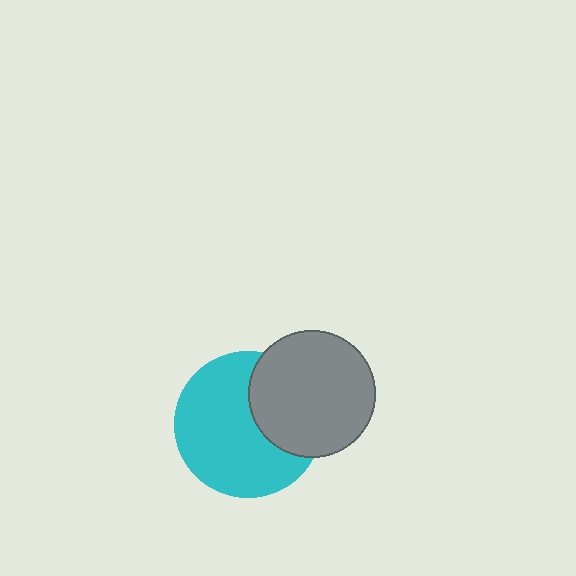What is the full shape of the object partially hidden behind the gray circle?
The partially hidden object is a cyan circle.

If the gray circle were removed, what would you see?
You would see the complete cyan circle.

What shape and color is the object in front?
The object in front is a gray circle.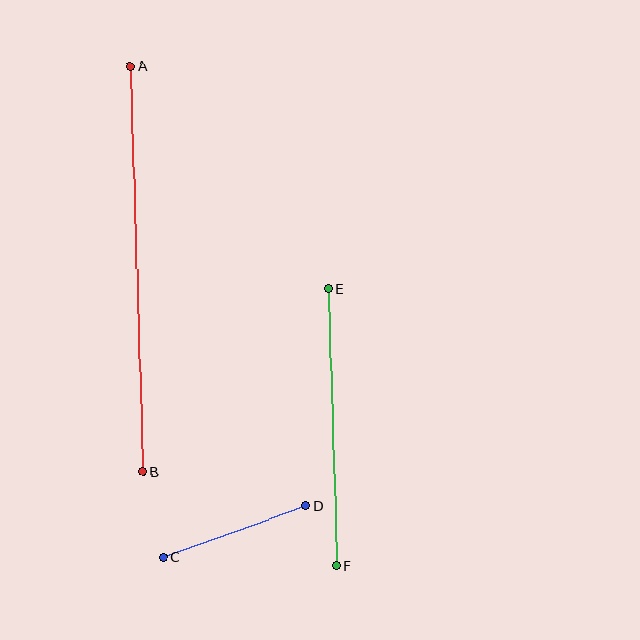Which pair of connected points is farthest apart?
Points A and B are farthest apart.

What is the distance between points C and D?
The distance is approximately 151 pixels.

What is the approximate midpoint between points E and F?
The midpoint is at approximately (332, 427) pixels.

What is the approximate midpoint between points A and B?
The midpoint is at approximately (136, 269) pixels.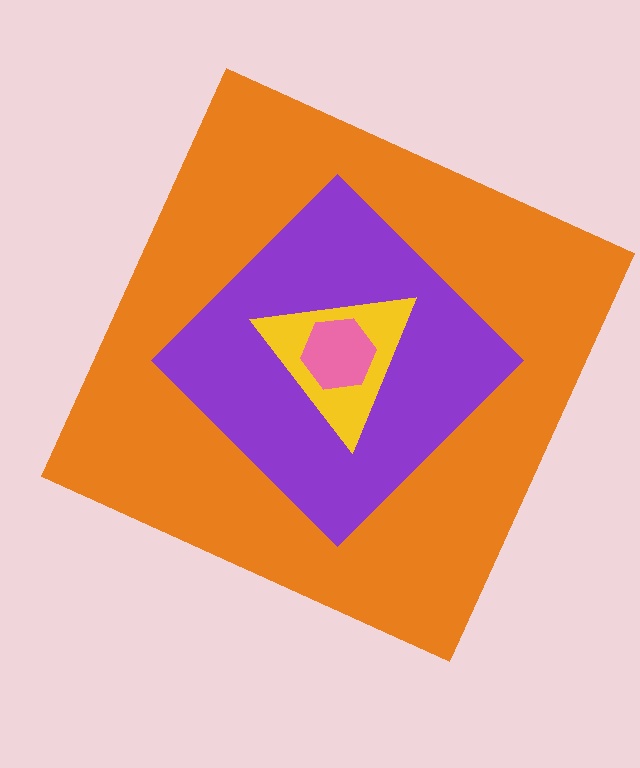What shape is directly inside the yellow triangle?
The pink hexagon.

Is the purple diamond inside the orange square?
Yes.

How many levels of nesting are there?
4.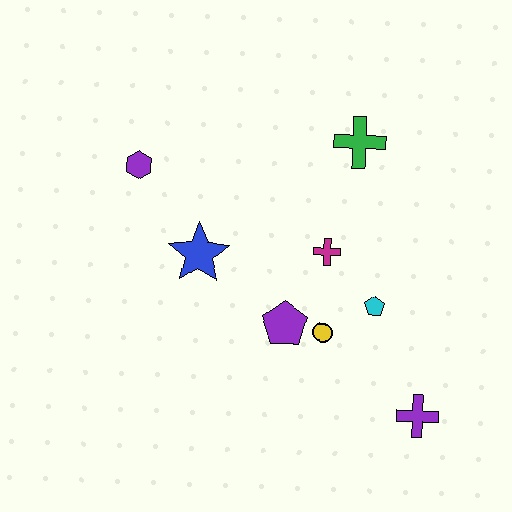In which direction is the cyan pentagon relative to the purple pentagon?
The cyan pentagon is to the right of the purple pentagon.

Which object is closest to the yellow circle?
The purple pentagon is closest to the yellow circle.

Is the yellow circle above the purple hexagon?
No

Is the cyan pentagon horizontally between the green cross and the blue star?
No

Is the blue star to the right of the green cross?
No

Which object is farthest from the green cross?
The purple cross is farthest from the green cross.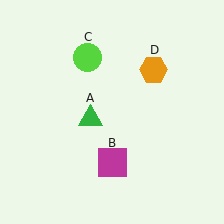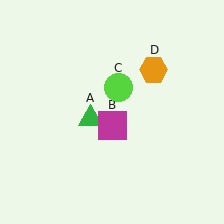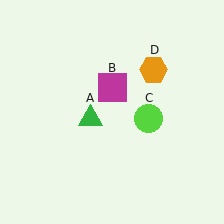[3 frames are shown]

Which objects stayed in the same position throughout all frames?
Green triangle (object A) and orange hexagon (object D) remained stationary.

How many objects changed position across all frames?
2 objects changed position: magenta square (object B), lime circle (object C).